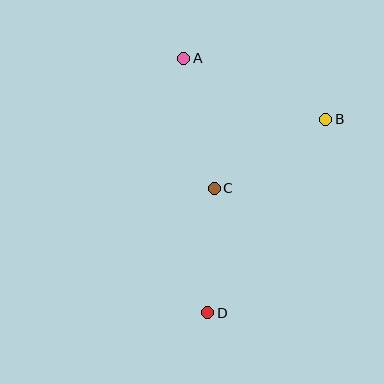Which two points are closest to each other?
Points C and D are closest to each other.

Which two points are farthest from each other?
Points A and D are farthest from each other.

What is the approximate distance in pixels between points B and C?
The distance between B and C is approximately 131 pixels.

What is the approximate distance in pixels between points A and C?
The distance between A and C is approximately 134 pixels.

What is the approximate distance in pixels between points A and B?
The distance between A and B is approximately 155 pixels.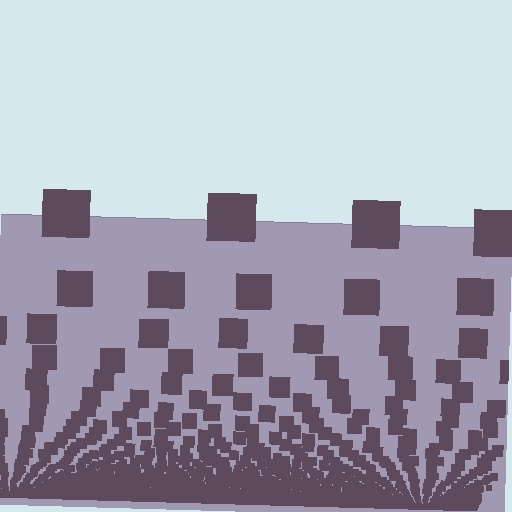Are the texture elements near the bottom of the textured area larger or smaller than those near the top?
Smaller. The gradient is inverted — elements near the bottom are smaller and denser.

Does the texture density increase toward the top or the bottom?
Density increases toward the bottom.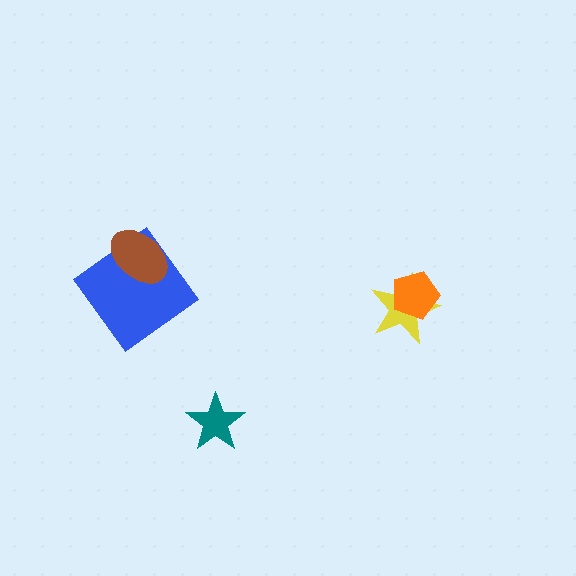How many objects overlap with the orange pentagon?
1 object overlaps with the orange pentagon.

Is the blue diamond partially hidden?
Yes, it is partially covered by another shape.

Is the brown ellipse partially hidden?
No, no other shape covers it.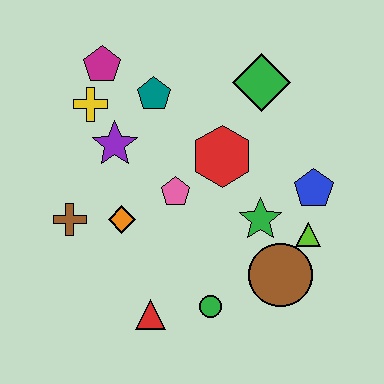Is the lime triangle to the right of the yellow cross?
Yes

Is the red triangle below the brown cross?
Yes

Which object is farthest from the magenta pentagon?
The brown circle is farthest from the magenta pentagon.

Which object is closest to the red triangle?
The green circle is closest to the red triangle.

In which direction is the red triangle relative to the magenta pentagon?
The red triangle is below the magenta pentagon.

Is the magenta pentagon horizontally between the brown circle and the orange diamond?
No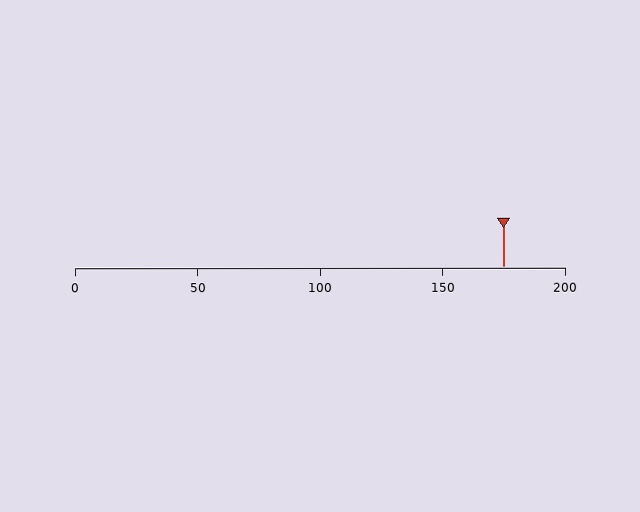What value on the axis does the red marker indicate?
The marker indicates approximately 175.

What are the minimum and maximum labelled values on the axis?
The axis runs from 0 to 200.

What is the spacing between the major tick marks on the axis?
The major ticks are spaced 50 apart.